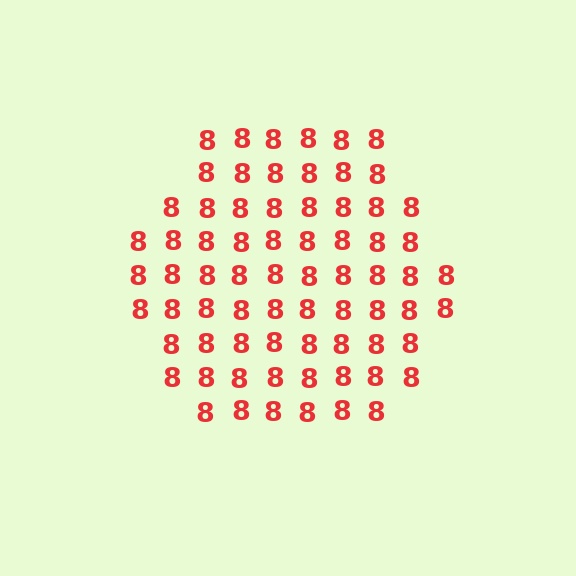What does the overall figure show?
The overall figure shows a hexagon.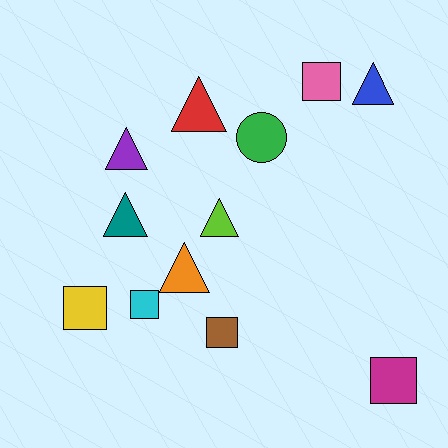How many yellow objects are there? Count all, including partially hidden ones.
There is 1 yellow object.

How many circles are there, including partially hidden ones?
There is 1 circle.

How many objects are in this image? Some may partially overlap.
There are 12 objects.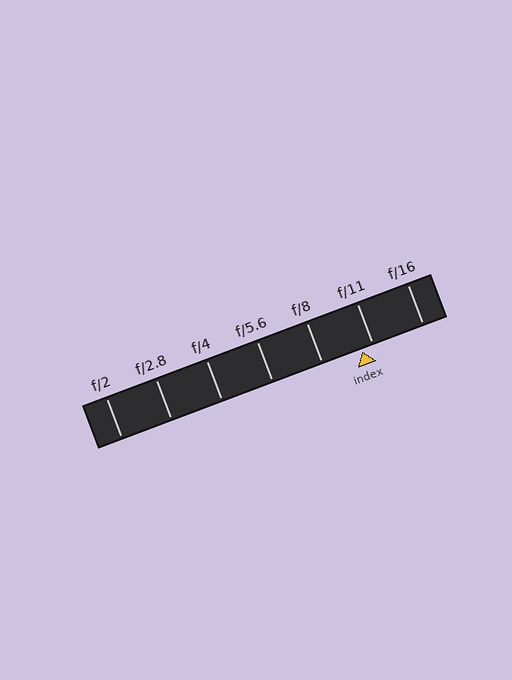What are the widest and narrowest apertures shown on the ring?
The widest aperture shown is f/2 and the narrowest is f/16.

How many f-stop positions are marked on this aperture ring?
There are 7 f-stop positions marked.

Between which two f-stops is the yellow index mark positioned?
The index mark is between f/8 and f/11.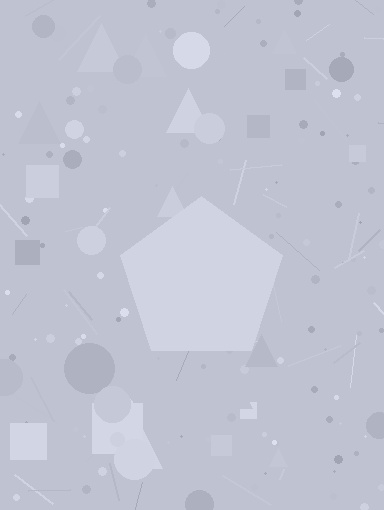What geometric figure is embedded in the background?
A pentagon is embedded in the background.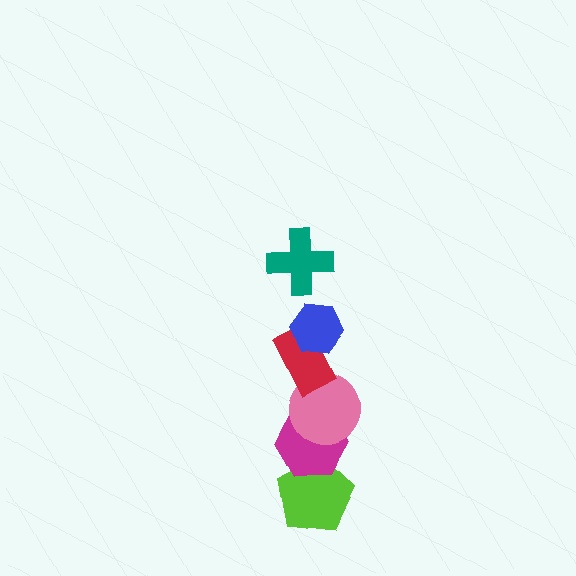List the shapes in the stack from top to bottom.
From top to bottom: the teal cross, the blue hexagon, the red rectangle, the pink circle, the magenta hexagon, the lime pentagon.